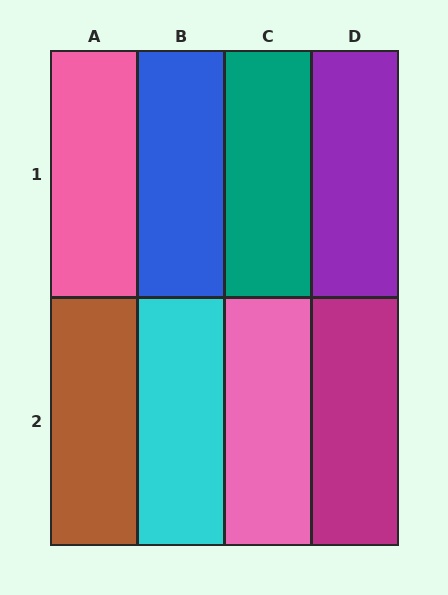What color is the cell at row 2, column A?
Brown.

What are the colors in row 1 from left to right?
Pink, blue, teal, purple.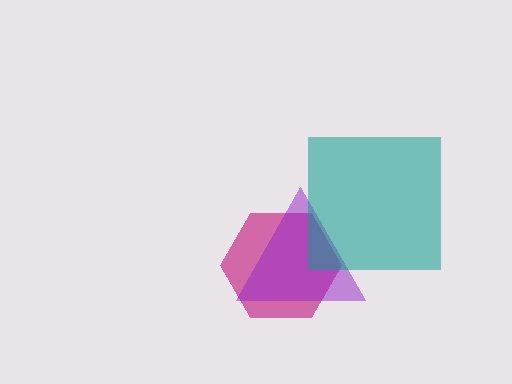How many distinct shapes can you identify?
There are 3 distinct shapes: a magenta hexagon, a purple triangle, a teal square.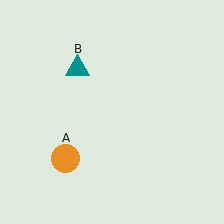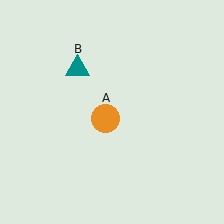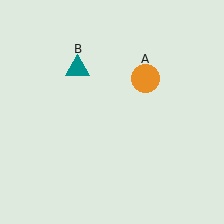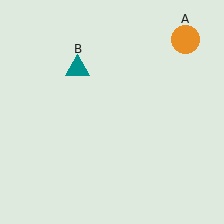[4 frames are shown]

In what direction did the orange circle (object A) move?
The orange circle (object A) moved up and to the right.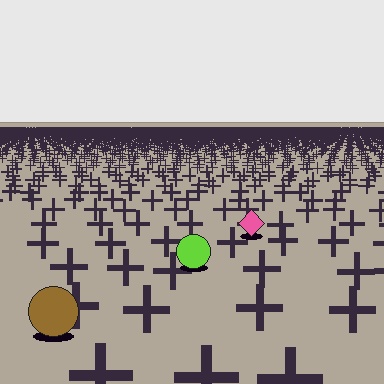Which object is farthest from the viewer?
The pink diamond is farthest from the viewer. It appears smaller and the ground texture around it is denser.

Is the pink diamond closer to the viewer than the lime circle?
No. The lime circle is closer — you can tell from the texture gradient: the ground texture is coarser near it.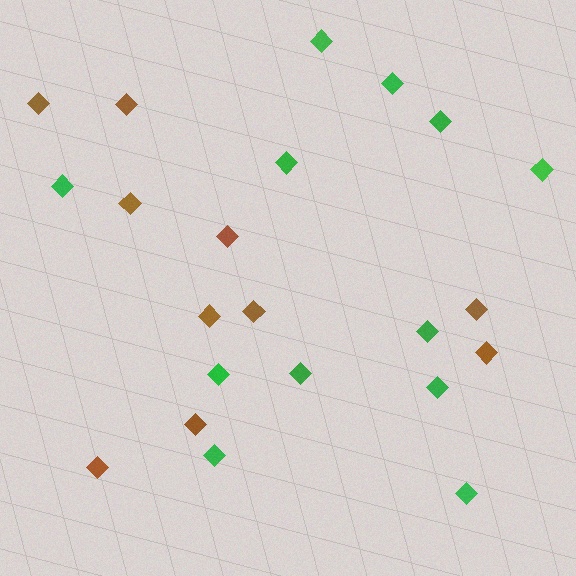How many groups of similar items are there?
There are 2 groups: one group of brown diamonds (10) and one group of green diamonds (12).